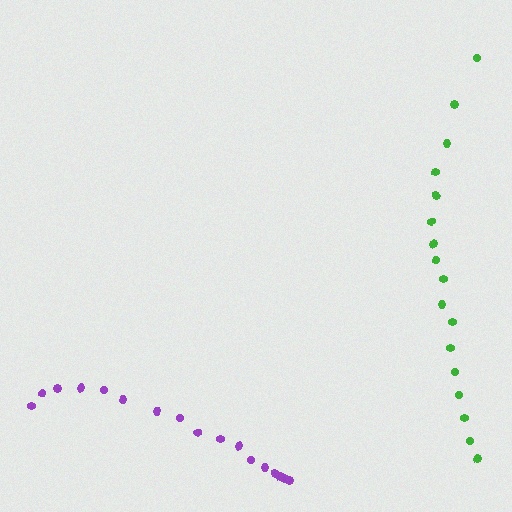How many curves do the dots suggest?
There are 2 distinct paths.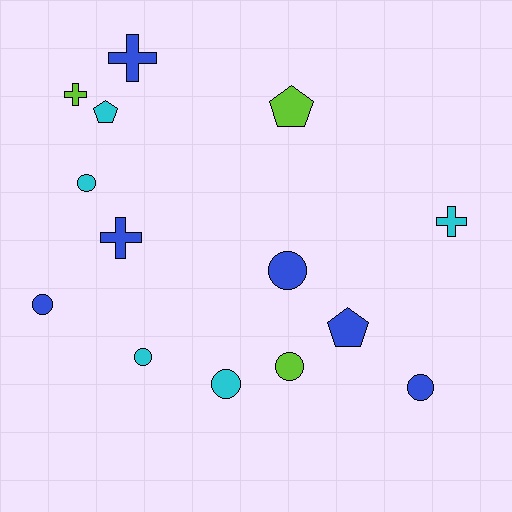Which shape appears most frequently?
Circle, with 7 objects.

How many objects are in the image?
There are 14 objects.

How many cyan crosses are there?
There is 1 cyan cross.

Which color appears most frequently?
Blue, with 6 objects.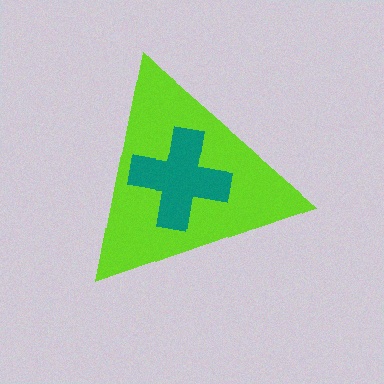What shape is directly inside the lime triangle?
The teal cross.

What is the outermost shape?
The lime triangle.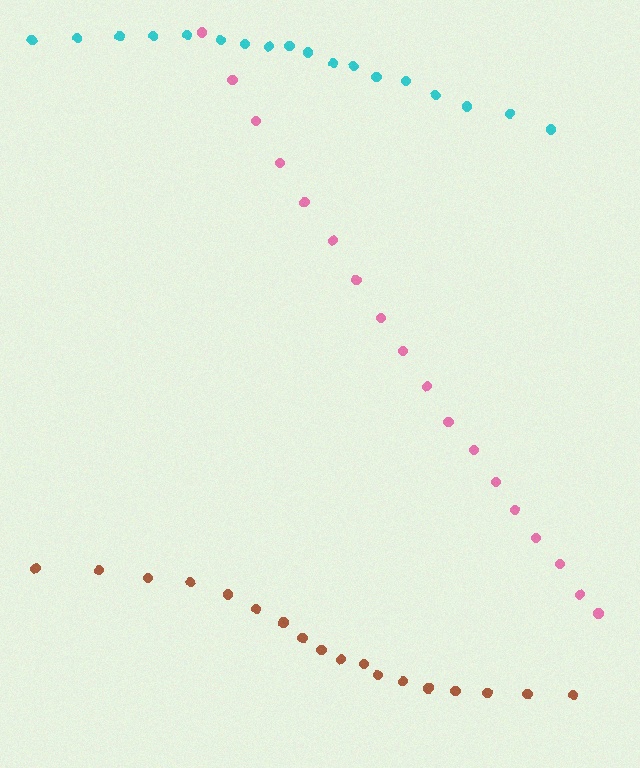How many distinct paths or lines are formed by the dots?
There are 3 distinct paths.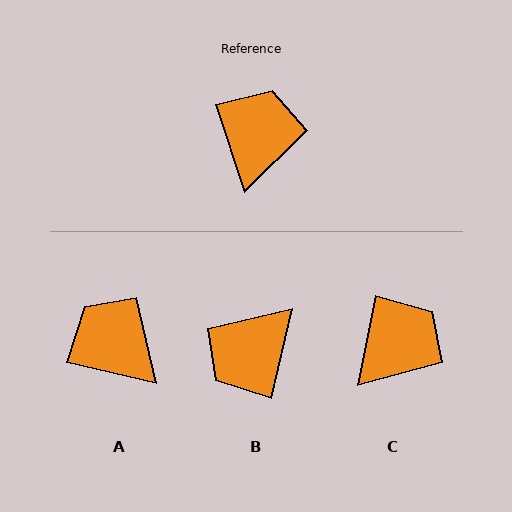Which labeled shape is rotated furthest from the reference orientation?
B, about 148 degrees away.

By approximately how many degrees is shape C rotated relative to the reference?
Approximately 29 degrees clockwise.